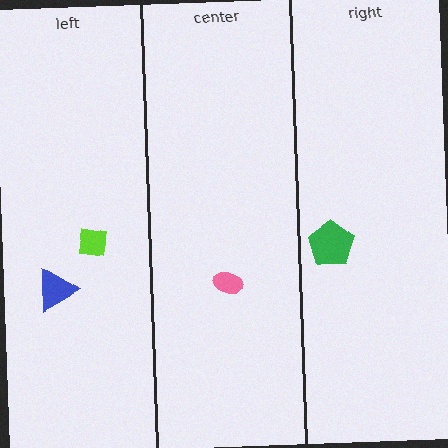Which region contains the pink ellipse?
The center region.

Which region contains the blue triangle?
The left region.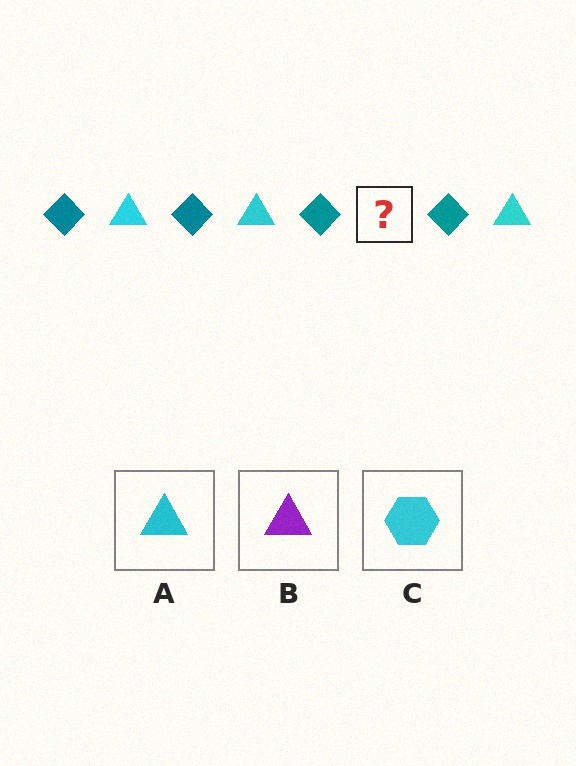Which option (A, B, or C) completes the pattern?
A.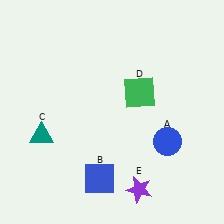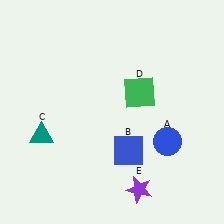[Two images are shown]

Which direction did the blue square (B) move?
The blue square (B) moved right.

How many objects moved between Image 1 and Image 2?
1 object moved between the two images.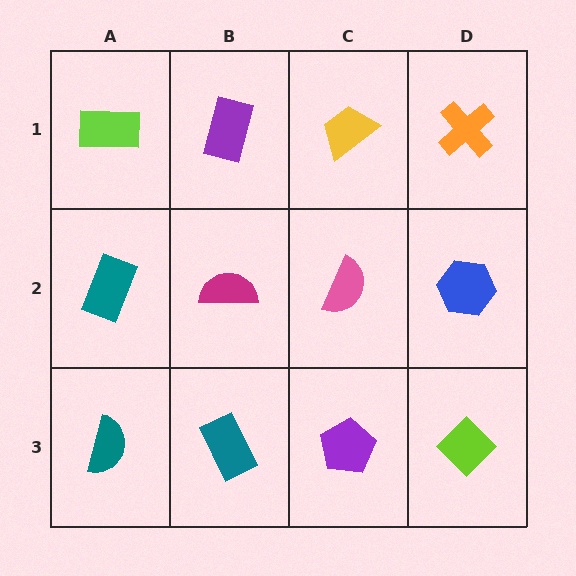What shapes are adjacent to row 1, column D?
A blue hexagon (row 2, column D), a yellow trapezoid (row 1, column C).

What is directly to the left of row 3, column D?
A purple pentagon.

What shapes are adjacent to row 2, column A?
A lime rectangle (row 1, column A), a teal semicircle (row 3, column A), a magenta semicircle (row 2, column B).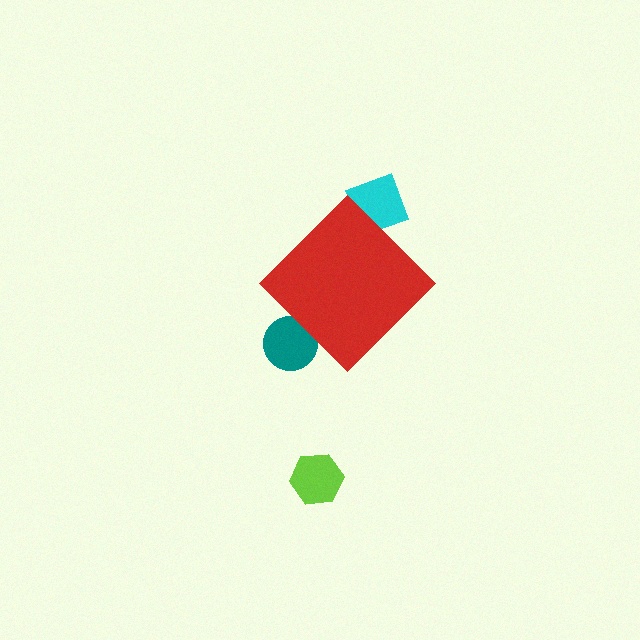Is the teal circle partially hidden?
Yes, the teal circle is partially hidden behind the red diamond.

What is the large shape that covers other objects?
A red diamond.